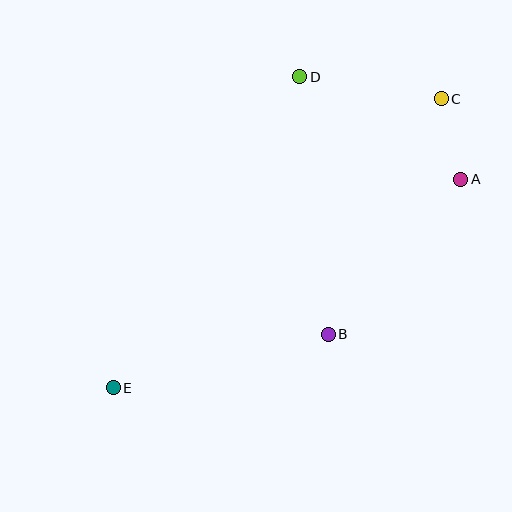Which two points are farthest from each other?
Points C and E are farthest from each other.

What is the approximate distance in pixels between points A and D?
The distance between A and D is approximately 191 pixels.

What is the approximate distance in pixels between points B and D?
The distance between B and D is approximately 259 pixels.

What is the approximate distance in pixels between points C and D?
The distance between C and D is approximately 143 pixels.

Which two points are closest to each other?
Points A and C are closest to each other.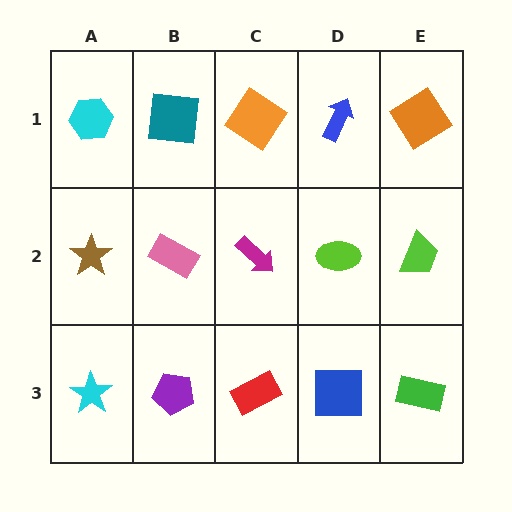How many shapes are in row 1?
5 shapes.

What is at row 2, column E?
A lime trapezoid.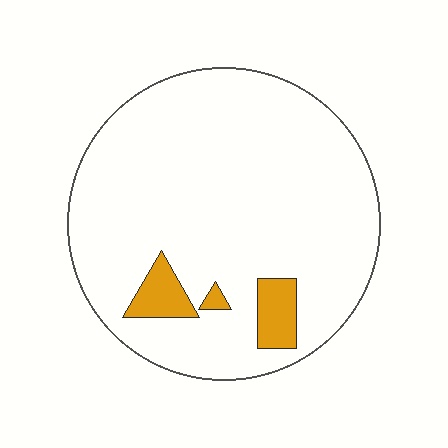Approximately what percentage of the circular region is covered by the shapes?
Approximately 10%.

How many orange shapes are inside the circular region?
3.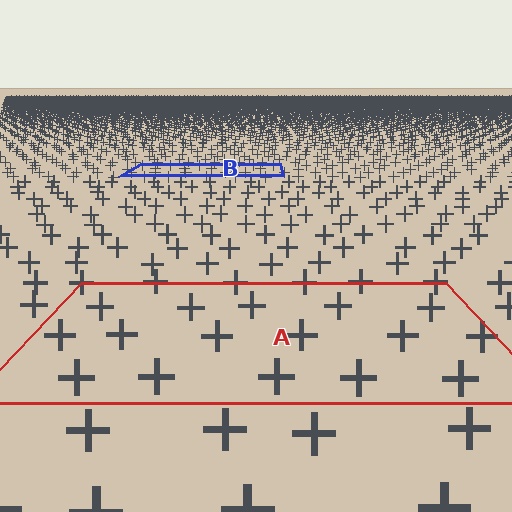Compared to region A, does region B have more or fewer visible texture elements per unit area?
Region B has more texture elements per unit area — they are packed more densely because it is farther away.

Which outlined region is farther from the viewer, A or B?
Region B is farther from the viewer — the texture elements inside it appear smaller and more densely packed.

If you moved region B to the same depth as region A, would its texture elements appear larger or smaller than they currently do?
They would appear larger. At a closer depth, the same texture elements are projected at a bigger on-screen size.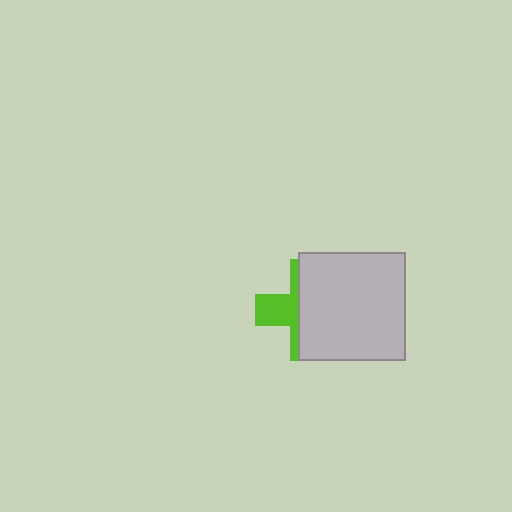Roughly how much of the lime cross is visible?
A small part of it is visible (roughly 35%).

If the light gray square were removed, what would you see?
You would see the complete lime cross.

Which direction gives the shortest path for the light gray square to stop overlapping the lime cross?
Moving right gives the shortest separation.